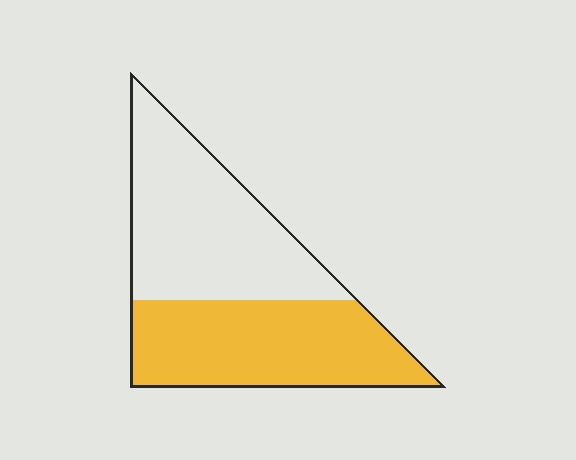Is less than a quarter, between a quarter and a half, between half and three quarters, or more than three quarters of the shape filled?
Between a quarter and a half.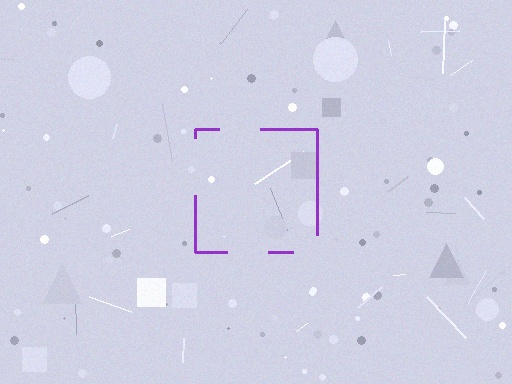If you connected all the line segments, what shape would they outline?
They would outline a square.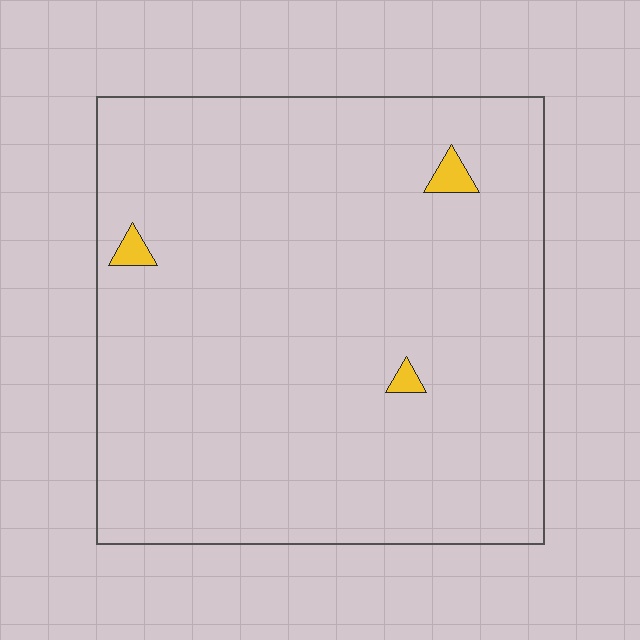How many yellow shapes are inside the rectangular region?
3.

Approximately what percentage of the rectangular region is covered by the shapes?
Approximately 0%.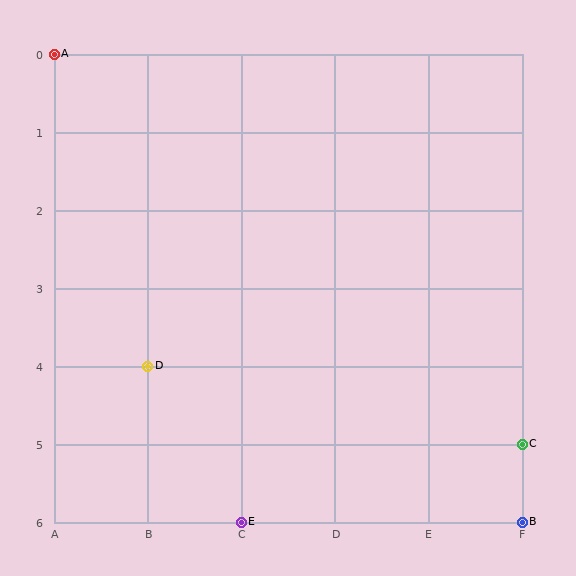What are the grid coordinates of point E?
Point E is at grid coordinates (C, 6).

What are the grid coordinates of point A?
Point A is at grid coordinates (A, 0).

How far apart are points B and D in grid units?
Points B and D are 4 columns and 2 rows apart (about 4.5 grid units diagonally).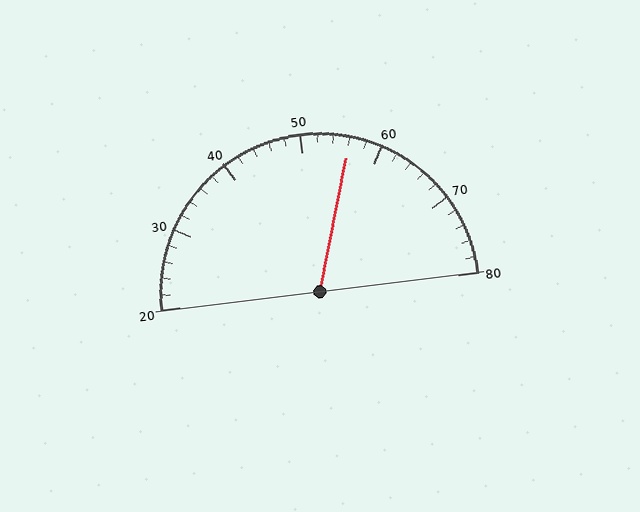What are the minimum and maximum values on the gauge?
The gauge ranges from 20 to 80.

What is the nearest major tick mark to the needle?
The nearest major tick mark is 60.